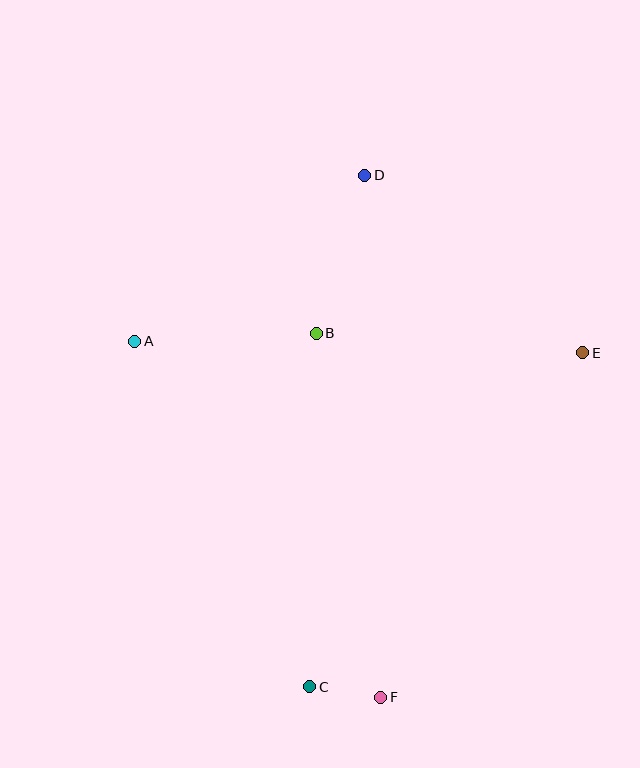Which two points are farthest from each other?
Points D and F are farthest from each other.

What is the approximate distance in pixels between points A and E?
The distance between A and E is approximately 448 pixels.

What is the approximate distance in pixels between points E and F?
The distance between E and F is approximately 400 pixels.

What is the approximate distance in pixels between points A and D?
The distance between A and D is approximately 284 pixels.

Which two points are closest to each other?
Points C and F are closest to each other.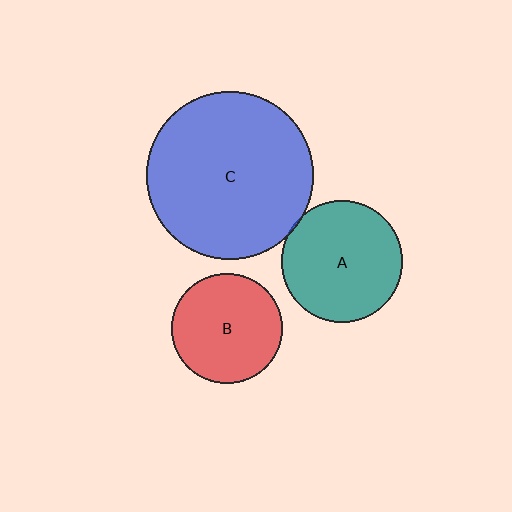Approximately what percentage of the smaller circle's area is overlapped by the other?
Approximately 5%.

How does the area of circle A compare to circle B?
Approximately 1.2 times.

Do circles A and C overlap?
Yes.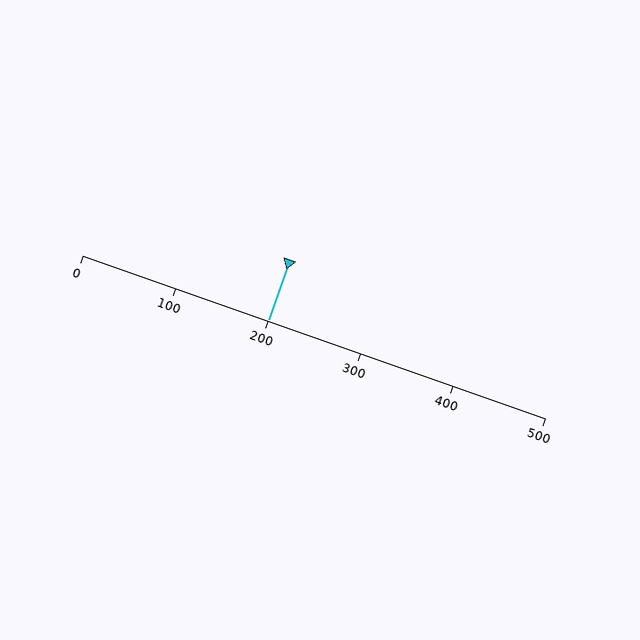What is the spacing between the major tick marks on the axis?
The major ticks are spaced 100 apart.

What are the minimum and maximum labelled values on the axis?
The axis runs from 0 to 500.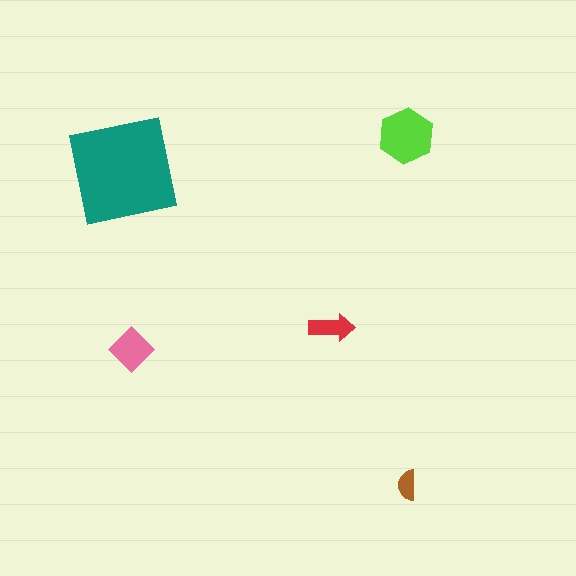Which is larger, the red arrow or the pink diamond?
The pink diamond.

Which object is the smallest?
The brown semicircle.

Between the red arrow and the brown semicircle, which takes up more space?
The red arrow.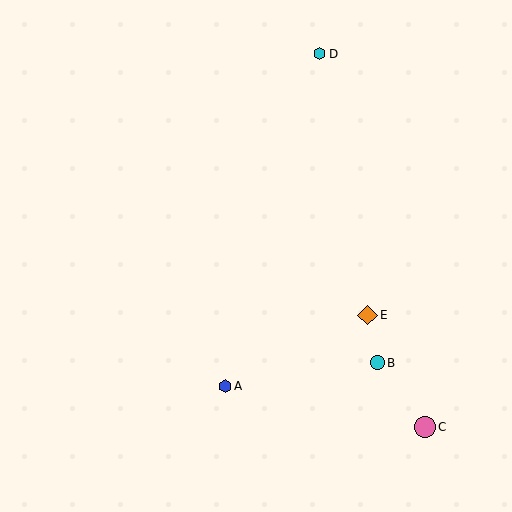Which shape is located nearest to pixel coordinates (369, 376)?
The cyan circle (labeled B) at (378, 363) is nearest to that location.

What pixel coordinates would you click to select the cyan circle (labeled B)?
Click at (378, 363) to select the cyan circle B.